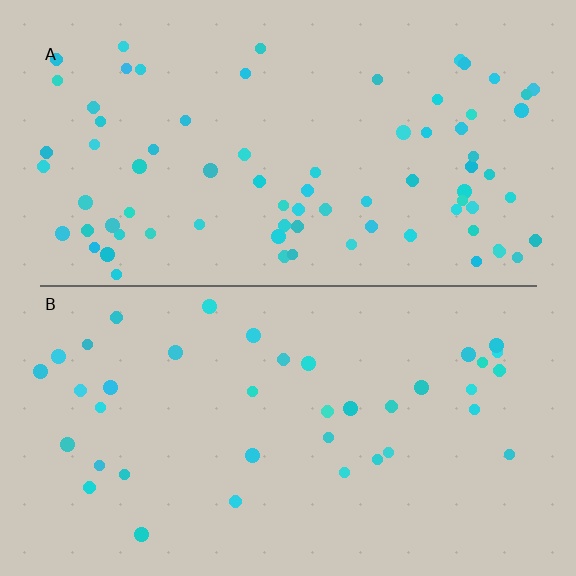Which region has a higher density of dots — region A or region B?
A (the top).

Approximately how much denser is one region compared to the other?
Approximately 2.0× — region A over region B.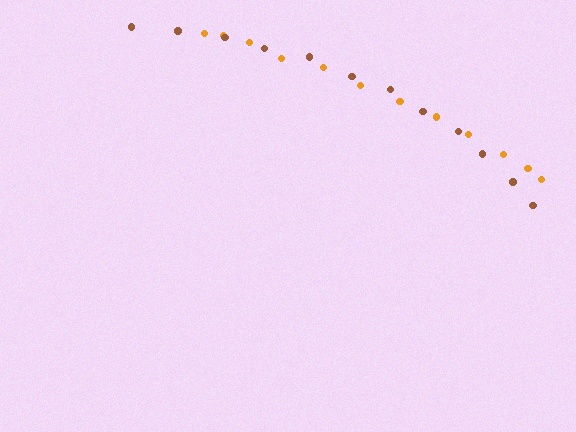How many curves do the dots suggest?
There are 2 distinct paths.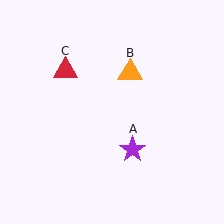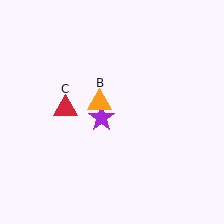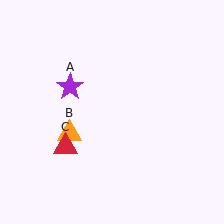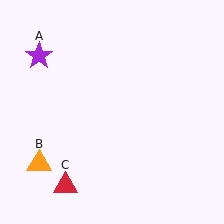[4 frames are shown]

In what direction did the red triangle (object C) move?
The red triangle (object C) moved down.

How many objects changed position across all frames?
3 objects changed position: purple star (object A), orange triangle (object B), red triangle (object C).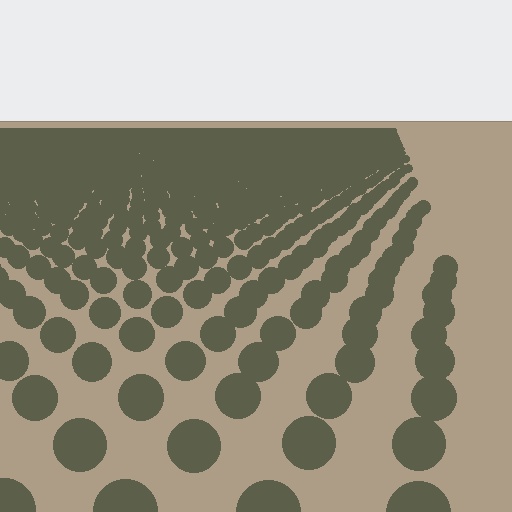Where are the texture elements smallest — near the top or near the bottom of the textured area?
Near the top.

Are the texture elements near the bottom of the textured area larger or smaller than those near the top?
Larger. Near the bottom, elements are closer to the viewer and appear at a bigger on-screen size.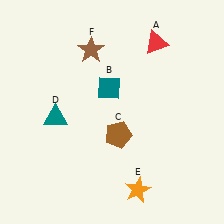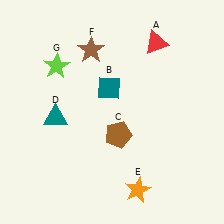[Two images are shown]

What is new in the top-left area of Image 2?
A lime star (G) was added in the top-left area of Image 2.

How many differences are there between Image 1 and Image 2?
There is 1 difference between the two images.